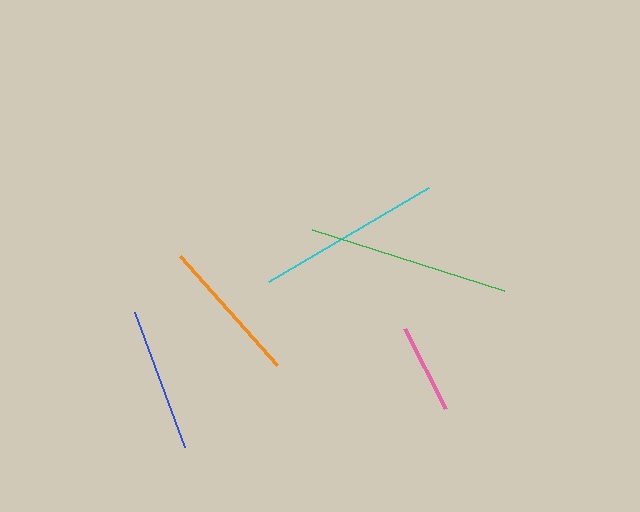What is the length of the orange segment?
The orange segment is approximately 146 pixels long.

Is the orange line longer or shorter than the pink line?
The orange line is longer than the pink line.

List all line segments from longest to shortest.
From longest to shortest: green, cyan, orange, blue, pink.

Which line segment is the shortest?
The pink line is the shortest at approximately 90 pixels.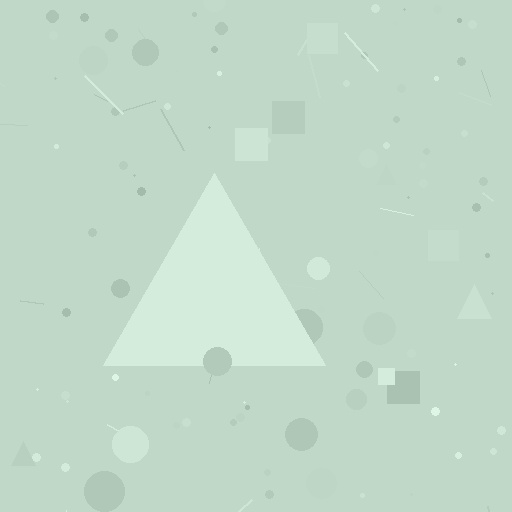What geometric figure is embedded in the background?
A triangle is embedded in the background.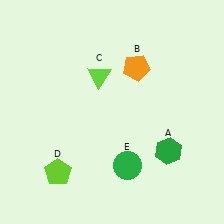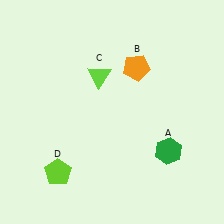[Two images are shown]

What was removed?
The green circle (E) was removed in Image 2.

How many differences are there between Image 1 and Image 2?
There is 1 difference between the two images.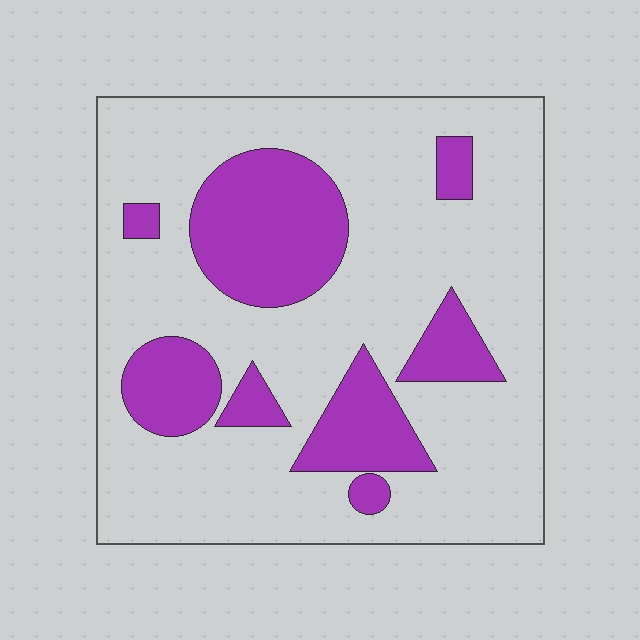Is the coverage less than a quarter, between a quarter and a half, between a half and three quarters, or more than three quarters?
Between a quarter and a half.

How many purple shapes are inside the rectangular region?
8.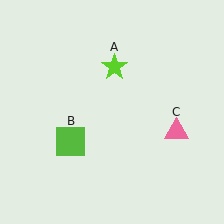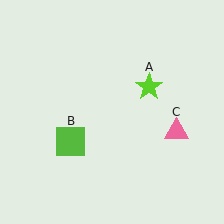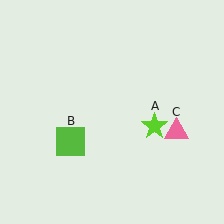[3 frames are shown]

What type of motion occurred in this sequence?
The lime star (object A) rotated clockwise around the center of the scene.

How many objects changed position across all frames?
1 object changed position: lime star (object A).